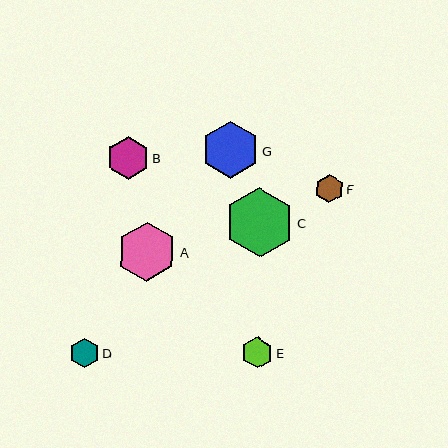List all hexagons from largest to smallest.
From largest to smallest: C, A, G, B, E, D, F.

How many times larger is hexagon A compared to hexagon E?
Hexagon A is approximately 1.9 times the size of hexagon E.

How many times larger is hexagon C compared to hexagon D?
Hexagon C is approximately 2.4 times the size of hexagon D.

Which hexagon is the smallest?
Hexagon F is the smallest with a size of approximately 29 pixels.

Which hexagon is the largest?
Hexagon C is the largest with a size of approximately 69 pixels.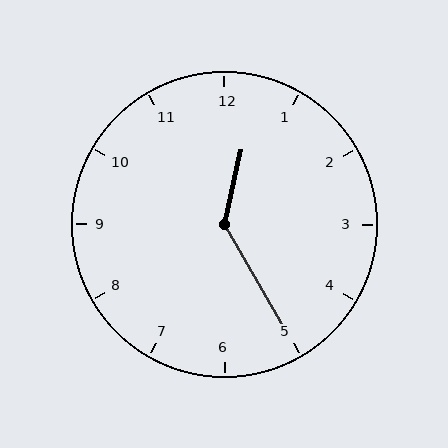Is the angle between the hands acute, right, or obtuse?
It is obtuse.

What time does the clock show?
12:25.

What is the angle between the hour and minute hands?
Approximately 138 degrees.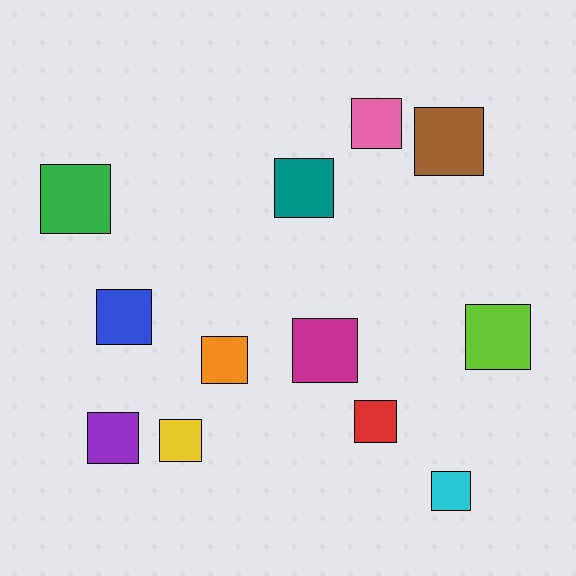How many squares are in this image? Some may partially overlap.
There are 12 squares.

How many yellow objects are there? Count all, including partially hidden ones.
There is 1 yellow object.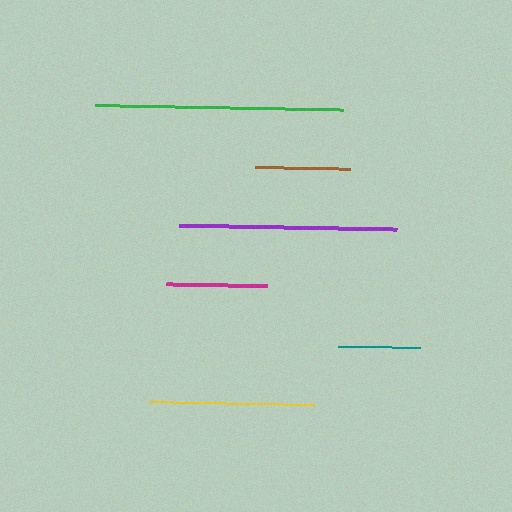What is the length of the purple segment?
The purple segment is approximately 218 pixels long.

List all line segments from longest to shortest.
From longest to shortest: green, purple, yellow, magenta, brown, teal.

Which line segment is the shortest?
The teal line is the shortest at approximately 82 pixels.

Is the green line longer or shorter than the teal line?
The green line is longer than the teal line.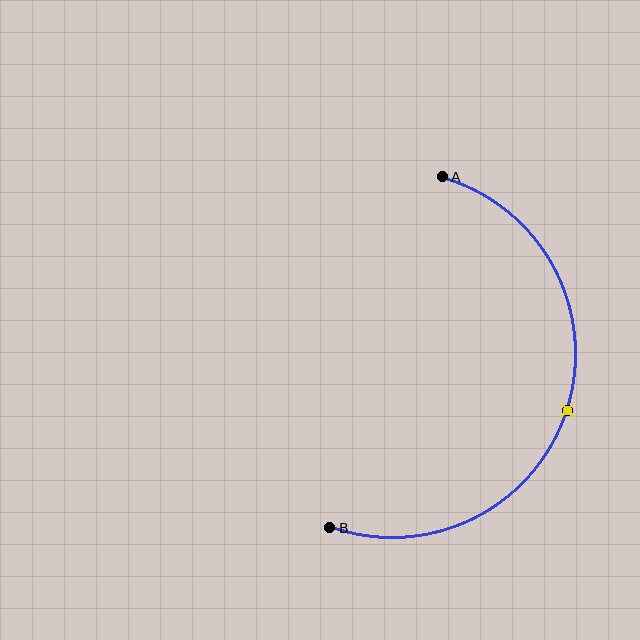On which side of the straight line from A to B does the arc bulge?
The arc bulges to the right of the straight line connecting A and B.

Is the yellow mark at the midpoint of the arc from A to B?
Yes. The yellow mark lies on the arc at equal arc-length from both A and B — it is the arc midpoint.